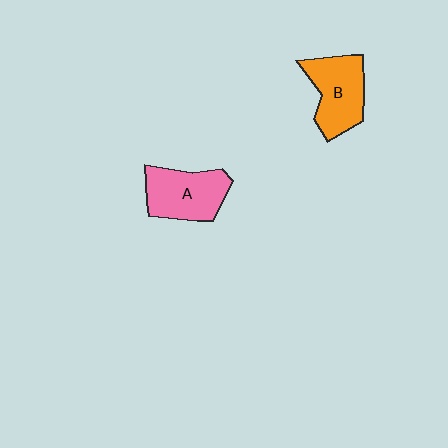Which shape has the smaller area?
Shape B (orange).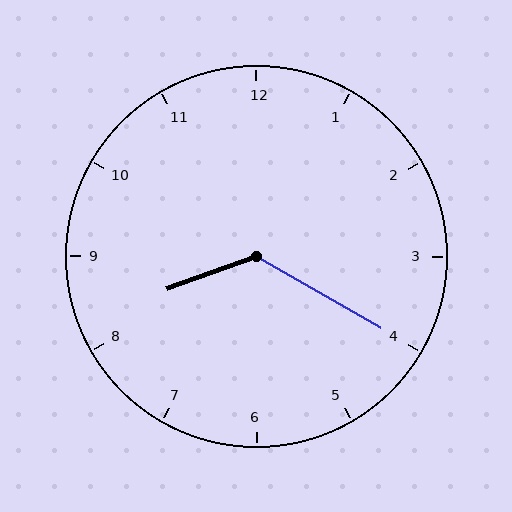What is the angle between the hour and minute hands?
Approximately 130 degrees.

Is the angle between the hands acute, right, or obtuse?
It is obtuse.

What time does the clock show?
8:20.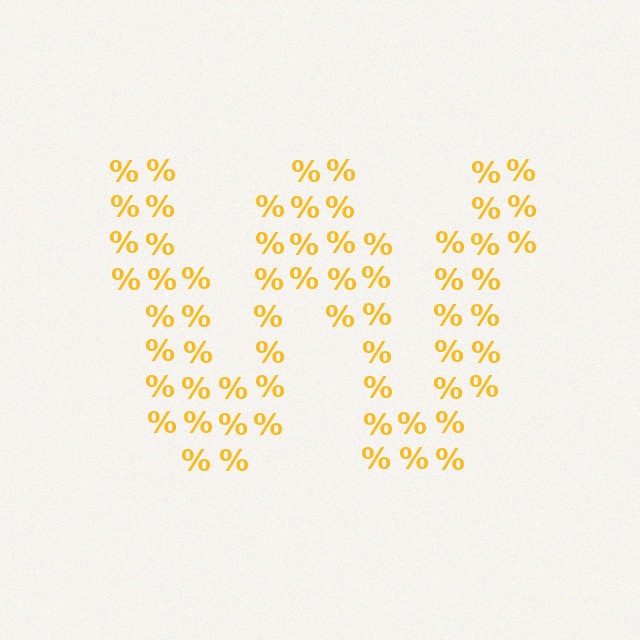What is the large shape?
The large shape is the letter W.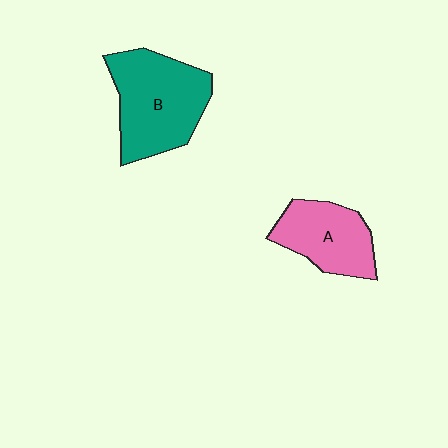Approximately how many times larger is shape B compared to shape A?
Approximately 1.4 times.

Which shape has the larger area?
Shape B (teal).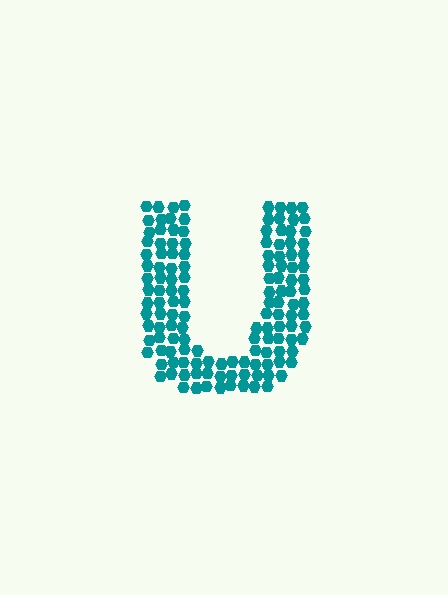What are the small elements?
The small elements are hexagons.